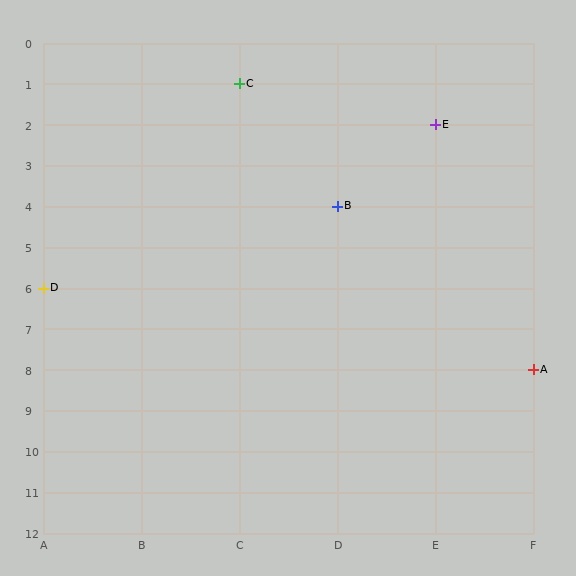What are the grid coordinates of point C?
Point C is at grid coordinates (C, 1).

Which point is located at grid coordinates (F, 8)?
Point A is at (F, 8).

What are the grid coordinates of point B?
Point B is at grid coordinates (D, 4).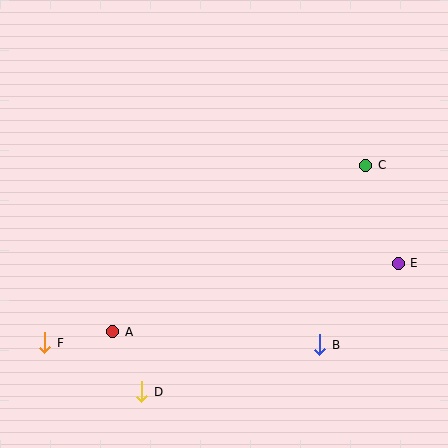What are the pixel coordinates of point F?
Point F is at (45, 343).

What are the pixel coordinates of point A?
Point A is at (113, 332).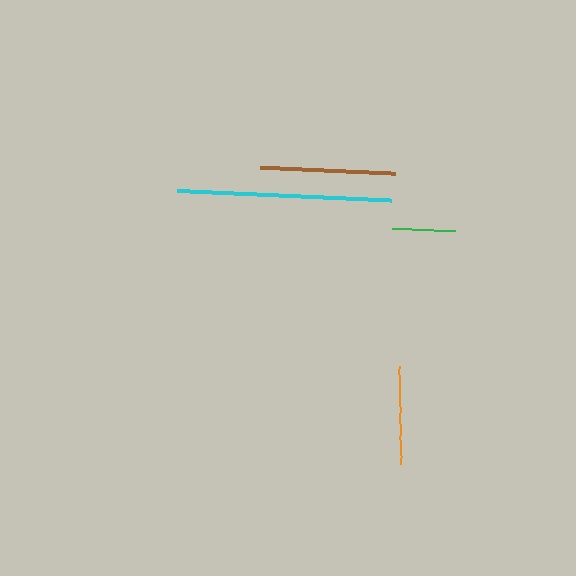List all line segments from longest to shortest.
From longest to shortest: cyan, brown, orange, green.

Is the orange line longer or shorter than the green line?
The orange line is longer than the green line.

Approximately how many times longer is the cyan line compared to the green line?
The cyan line is approximately 3.4 times the length of the green line.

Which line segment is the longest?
The cyan line is the longest at approximately 214 pixels.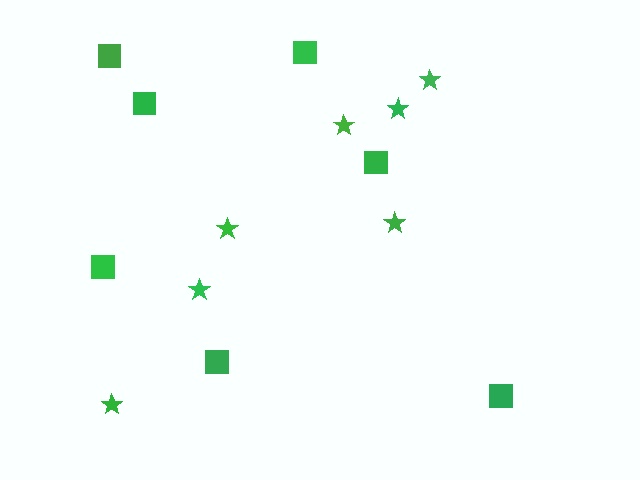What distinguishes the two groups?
There are 2 groups: one group of squares (7) and one group of stars (7).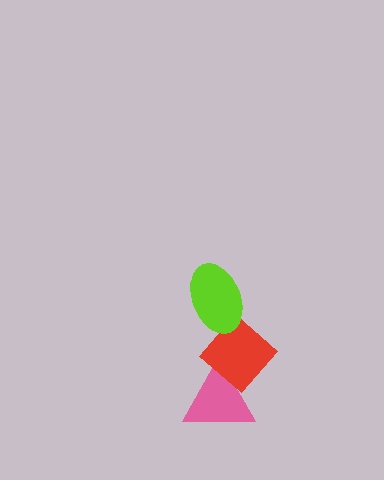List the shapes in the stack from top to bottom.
From top to bottom: the lime ellipse, the red diamond, the pink triangle.